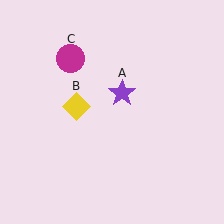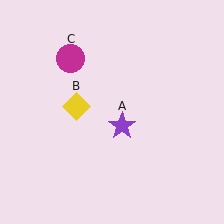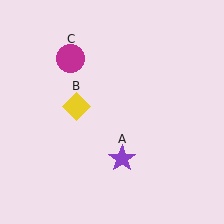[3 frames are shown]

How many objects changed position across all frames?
1 object changed position: purple star (object A).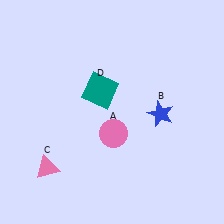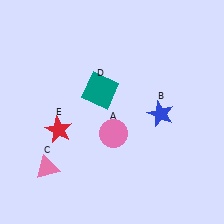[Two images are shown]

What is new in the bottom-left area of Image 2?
A red star (E) was added in the bottom-left area of Image 2.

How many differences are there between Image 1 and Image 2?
There is 1 difference between the two images.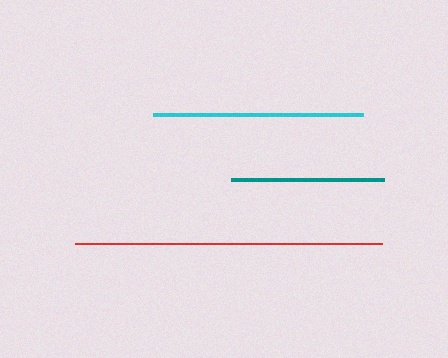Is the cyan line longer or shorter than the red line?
The red line is longer than the cyan line.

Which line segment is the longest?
The red line is the longest at approximately 307 pixels.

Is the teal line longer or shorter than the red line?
The red line is longer than the teal line.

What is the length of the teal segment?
The teal segment is approximately 152 pixels long.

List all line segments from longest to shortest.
From longest to shortest: red, cyan, teal.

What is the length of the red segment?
The red segment is approximately 307 pixels long.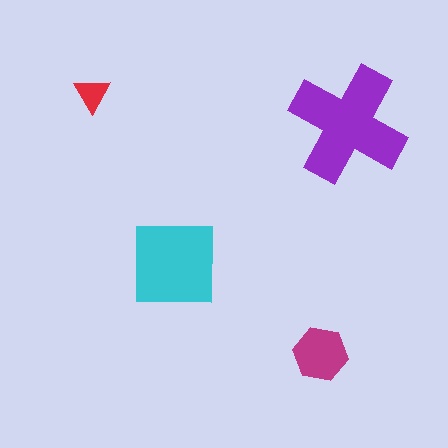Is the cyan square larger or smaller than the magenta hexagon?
Larger.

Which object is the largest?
The purple cross.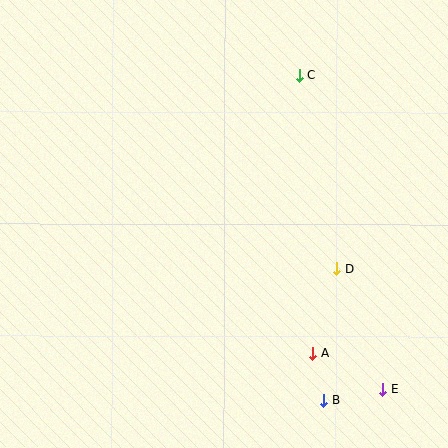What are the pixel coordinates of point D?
Point D is at (337, 269).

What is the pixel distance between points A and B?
The distance between A and B is 48 pixels.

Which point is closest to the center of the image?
Point D at (337, 269) is closest to the center.